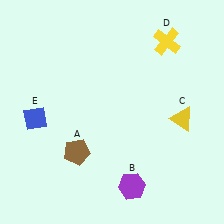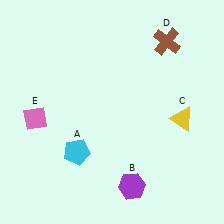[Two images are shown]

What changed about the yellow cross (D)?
In Image 1, D is yellow. In Image 2, it changed to brown.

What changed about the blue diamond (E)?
In Image 1, E is blue. In Image 2, it changed to pink.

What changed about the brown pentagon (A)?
In Image 1, A is brown. In Image 2, it changed to cyan.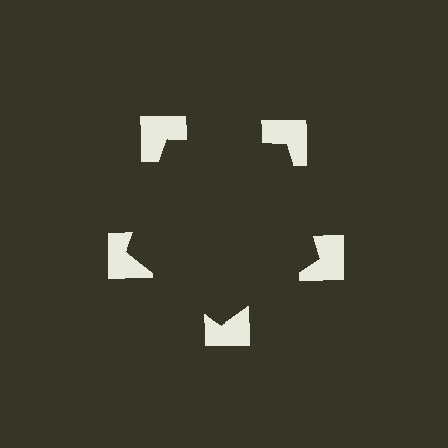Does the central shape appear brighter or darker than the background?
It typically appears slightly darker than the background, even though no actual brightness change is drawn.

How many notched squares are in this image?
There are 5 — one at each vertex of the illusory pentagon.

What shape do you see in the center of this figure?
An illusory pentagon — its edges are inferred from the aligned wedge cuts in the notched squares, not physically drawn.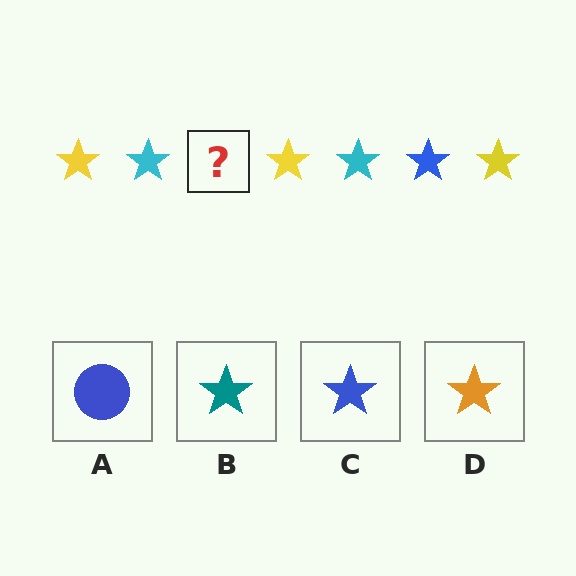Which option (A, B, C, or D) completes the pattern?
C.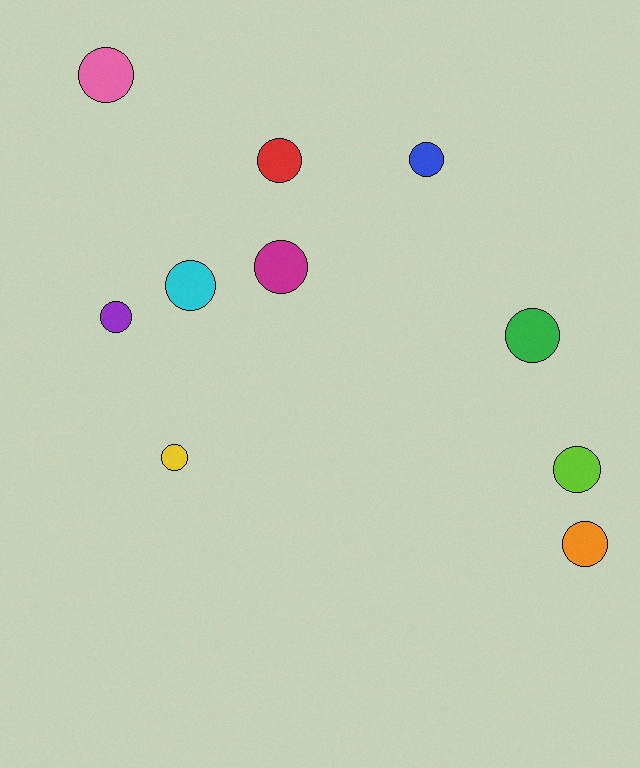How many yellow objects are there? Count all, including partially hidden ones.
There is 1 yellow object.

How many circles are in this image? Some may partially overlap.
There are 10 circles.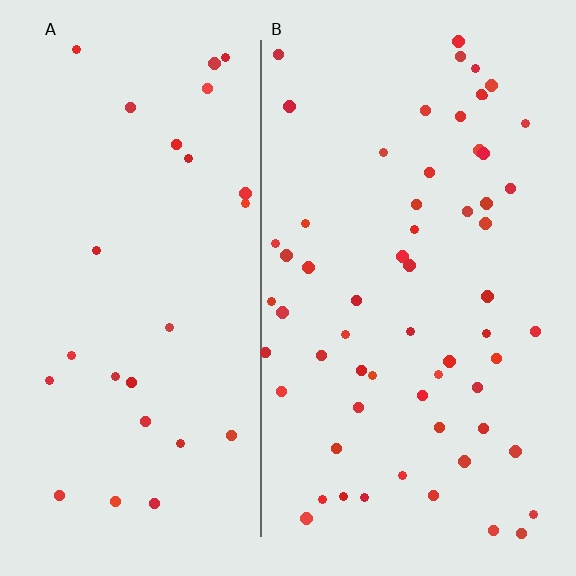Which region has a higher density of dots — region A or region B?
B (the right).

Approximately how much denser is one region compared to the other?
Approximately 2.3× — region B over region A.